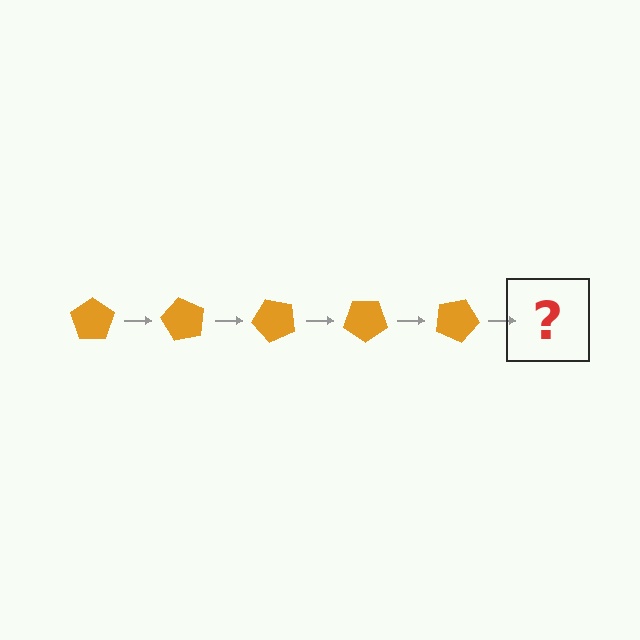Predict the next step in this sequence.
The next step is an orange pentagon rotated 300 degrees.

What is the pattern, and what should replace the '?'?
The pattern is that the pentagon rotates 60 degrees each step. The '?' should be an orange pentagon rotated 300 degrees.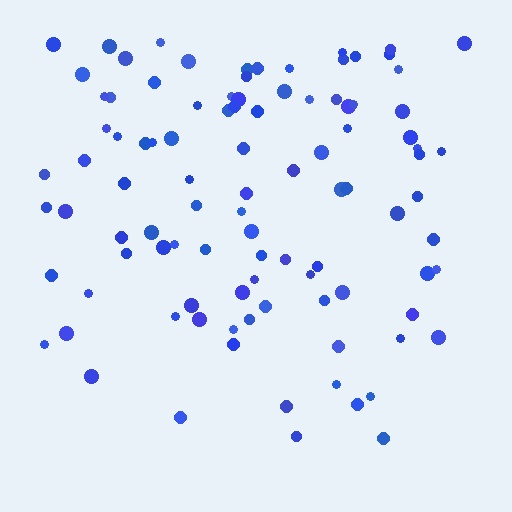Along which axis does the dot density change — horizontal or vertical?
Vertical.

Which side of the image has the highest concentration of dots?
The top.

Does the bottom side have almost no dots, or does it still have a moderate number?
Still a moderate number, just noticeably fewer than the top.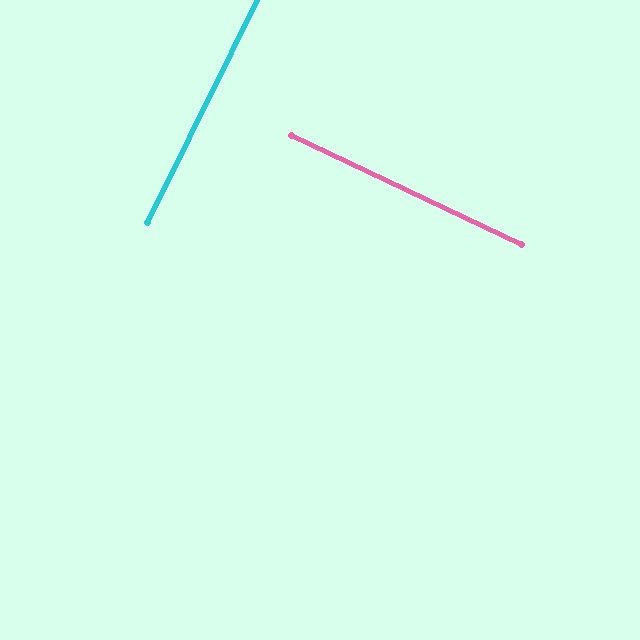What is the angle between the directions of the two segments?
Approximately 89 degrees.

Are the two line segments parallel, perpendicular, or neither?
Perpendicular — they meet at approximately 89°.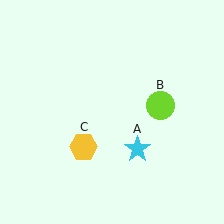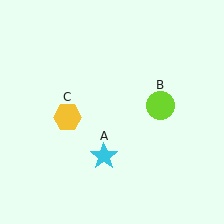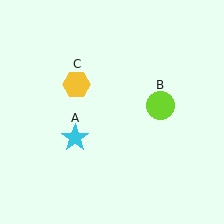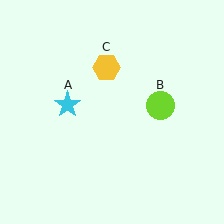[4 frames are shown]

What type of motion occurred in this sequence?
The cyan star (object A), yellow hexagon (object C) rotated clockwise around the center of the scene.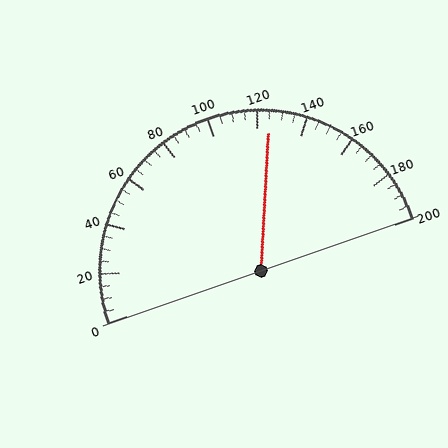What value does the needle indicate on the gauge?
The needle indicates approximately 125.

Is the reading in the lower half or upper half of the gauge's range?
The reading is in the upper half of the range (0 to 200).